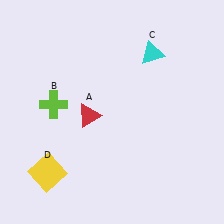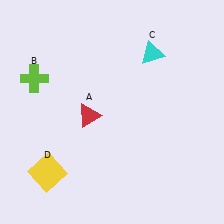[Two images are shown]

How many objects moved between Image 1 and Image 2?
1 object moved between the two images.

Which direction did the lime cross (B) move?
The lime cross (B) moved up.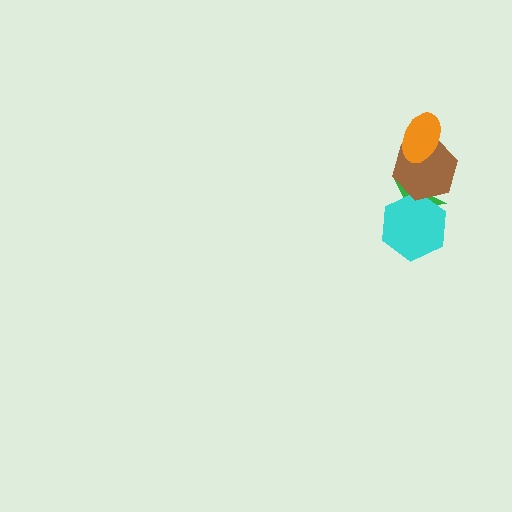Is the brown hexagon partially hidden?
Yes, it is partially covered by another shape.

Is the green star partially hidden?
Yes, it is partially covered by another shape.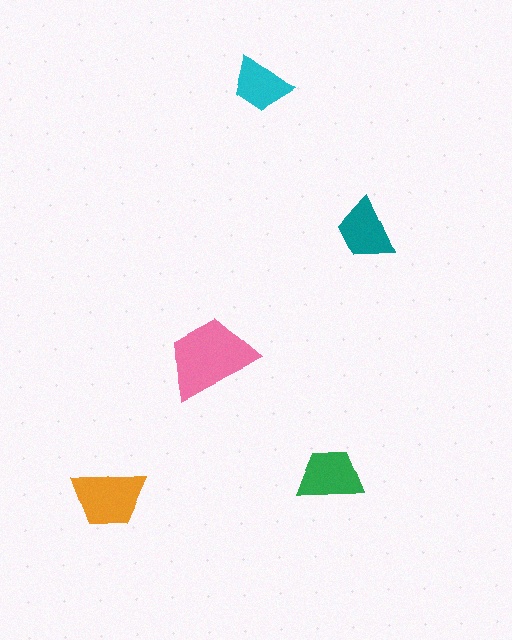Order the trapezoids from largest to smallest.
the pink one, the orange one, the green one, the teal one, the cyan one.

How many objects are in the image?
There are 5 objects in the image.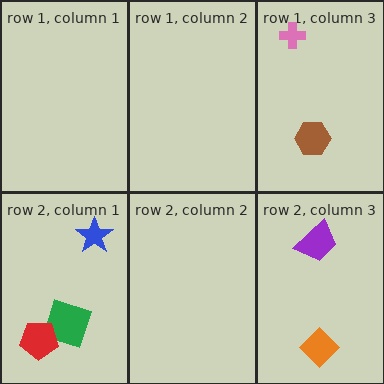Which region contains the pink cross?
The row 1, column 3 region.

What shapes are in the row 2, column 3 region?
The purple trapezoid, the orange diamond.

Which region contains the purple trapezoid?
The row 2, column 3 region.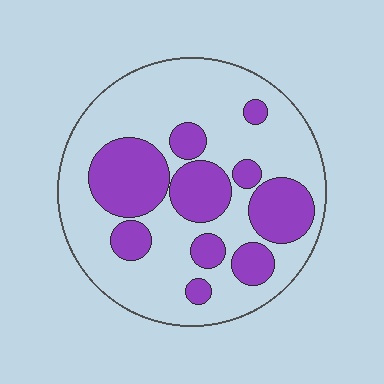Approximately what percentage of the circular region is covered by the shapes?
Approximately 35%.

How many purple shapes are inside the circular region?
10.